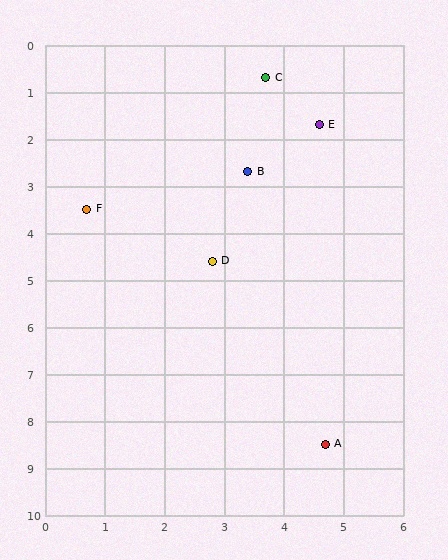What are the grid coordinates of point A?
Point A is at approximately (4.7, 8.5).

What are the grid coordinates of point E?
Point E is at approximately (4.6, 1.7).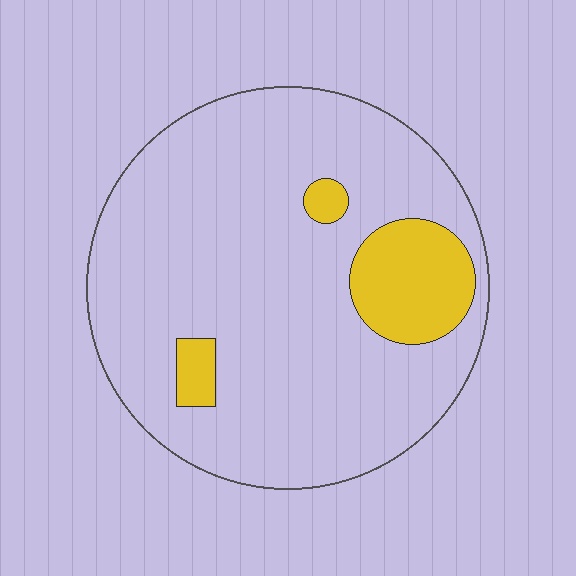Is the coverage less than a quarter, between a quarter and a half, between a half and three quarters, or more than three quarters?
Less than a quarter.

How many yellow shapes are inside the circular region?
3.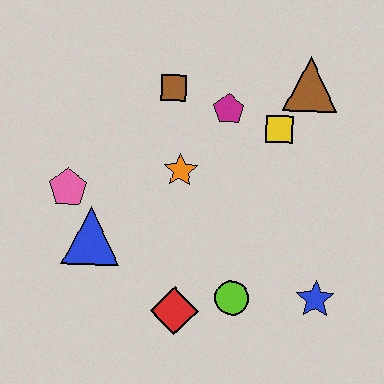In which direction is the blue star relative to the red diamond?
The blue star is to the right of the red diamond.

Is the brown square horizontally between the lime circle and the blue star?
No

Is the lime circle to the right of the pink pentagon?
Yes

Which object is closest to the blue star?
The lime circle is closest to the blue star.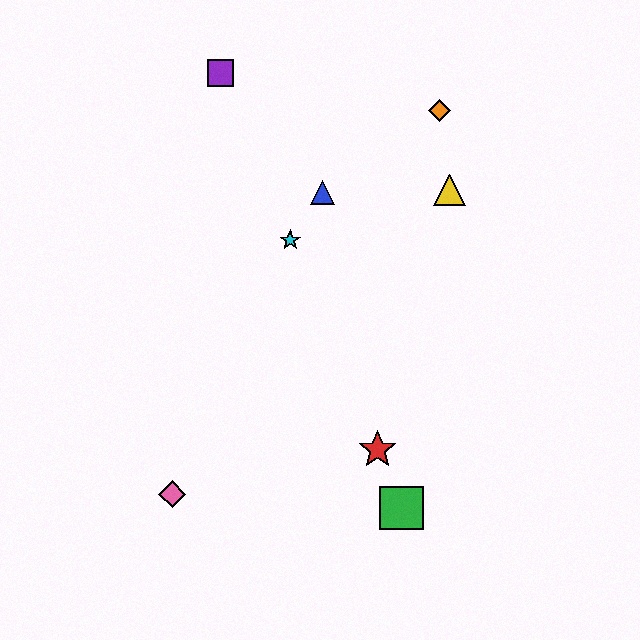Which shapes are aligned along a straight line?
The red star, the green square, the purple square, the cyan star are aligned along a straight line.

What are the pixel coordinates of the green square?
The green square is at (402, 508).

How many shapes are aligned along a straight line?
4 shapes (the red star, the green square, the purple square, the cyan star) are aligned along a straight line.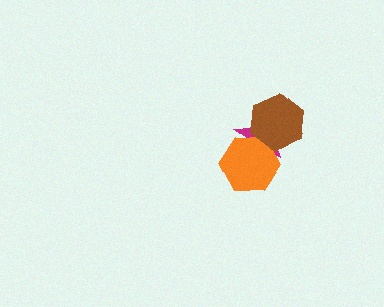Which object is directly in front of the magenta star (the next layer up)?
The orange hexagon is directly in front of the magenta star.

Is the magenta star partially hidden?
Yes, it is partially covered by another shape.